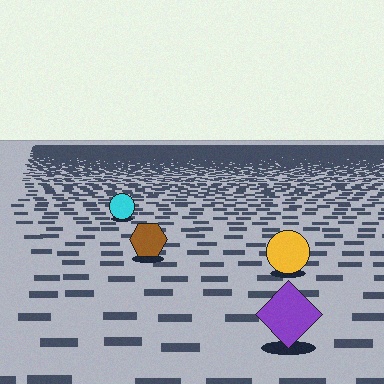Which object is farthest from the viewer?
The cyan circle is farthest from the viewer. It appears smaller and the ground texture around it is denser.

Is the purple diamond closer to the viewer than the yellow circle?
Yes. The purple diamond is closer — you can tell from the texture gradient: the ground texture is coarser near it.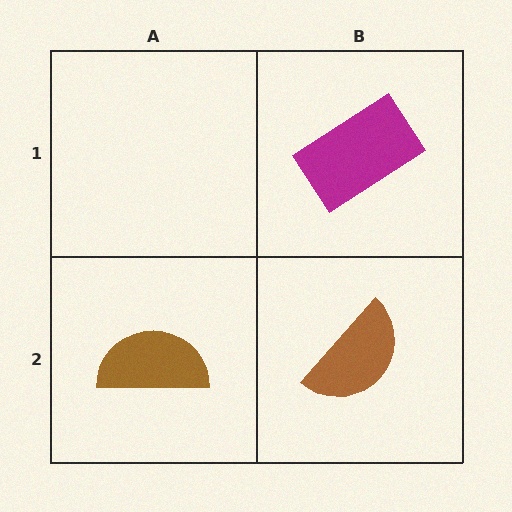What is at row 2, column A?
A brown semicircle.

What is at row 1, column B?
A magenta rectangle.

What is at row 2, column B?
A brown semicircle.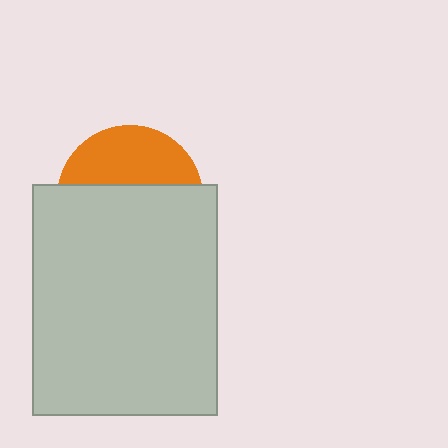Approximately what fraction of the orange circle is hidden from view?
Roughly 63% of the orange circle is hidden behind the light gray rectangle.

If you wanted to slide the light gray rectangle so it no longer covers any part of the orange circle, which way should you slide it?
Slide it down — that is the most direct way to separate the two shapes.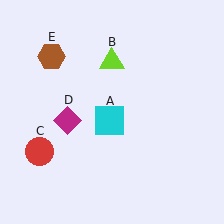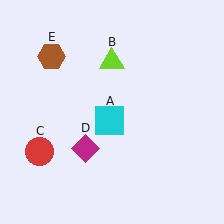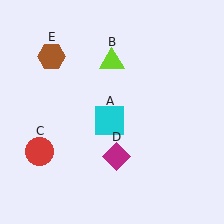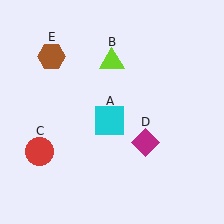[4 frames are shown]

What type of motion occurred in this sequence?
The magenta diamond (object D) rotated counterclockwise around the center of the scene.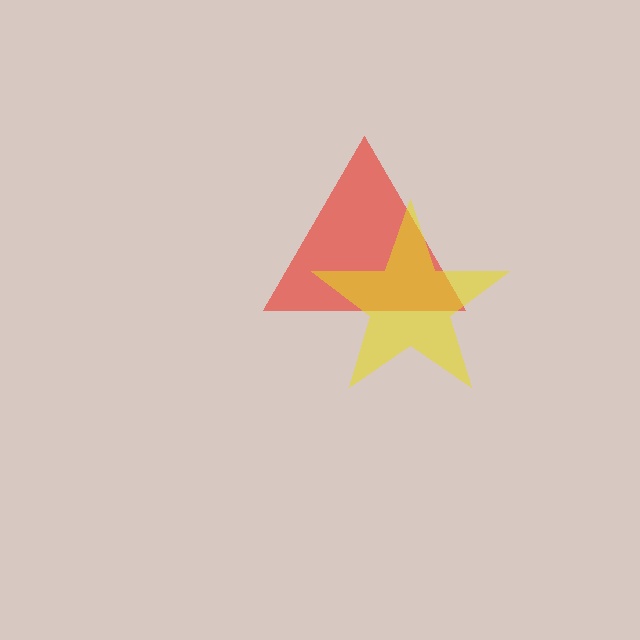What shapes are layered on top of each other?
The layered shapes are: a red triangle, a yellow star.